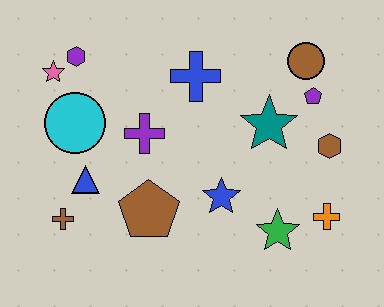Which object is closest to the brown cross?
The blue triangle is closest to the brown cross.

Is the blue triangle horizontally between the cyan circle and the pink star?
No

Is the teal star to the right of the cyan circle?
Yes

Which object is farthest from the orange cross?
The pink star is farthest from the orange cross.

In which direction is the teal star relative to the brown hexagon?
The teal star is to the left of the brown hexagon.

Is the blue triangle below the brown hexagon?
Yes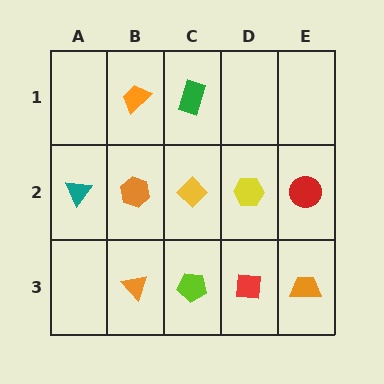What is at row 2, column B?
An orange hexagon.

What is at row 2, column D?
A yellow hexagon.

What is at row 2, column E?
A red circle.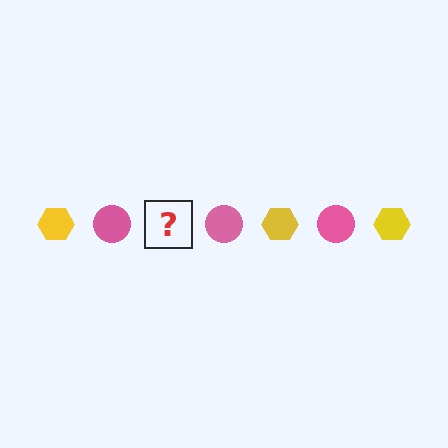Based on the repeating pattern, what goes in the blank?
The blank should be a yellow hexagon.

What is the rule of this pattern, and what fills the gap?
The rule is that the pattern alternates between yellow hexagon and pink circle. The gap should be filled with a yellow hexagon.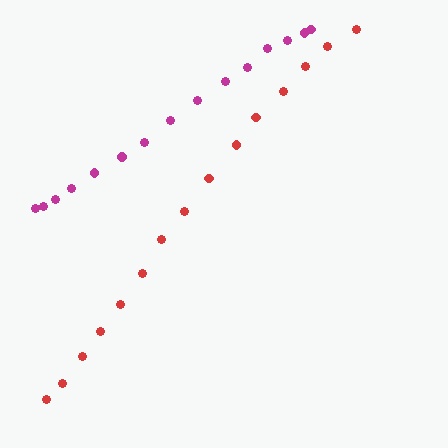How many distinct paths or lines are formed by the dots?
There are 2 distinct paths.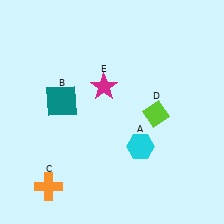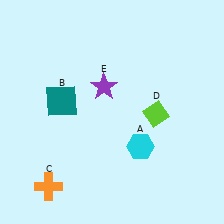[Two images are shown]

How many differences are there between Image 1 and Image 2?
There is 1 difference between the two images.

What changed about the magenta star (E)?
In Image 1, E is magenta. In Image 2, it changed to purple.